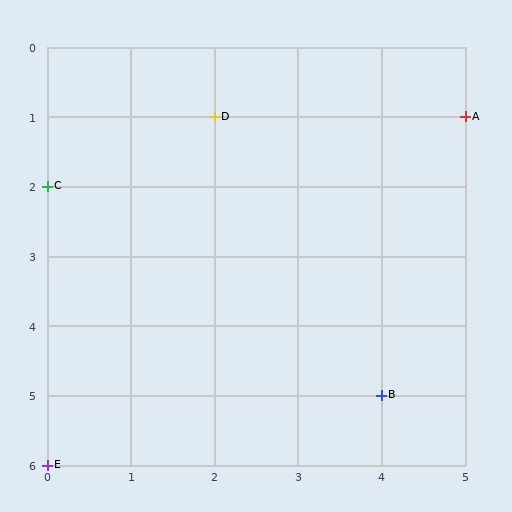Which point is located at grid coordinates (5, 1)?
Point A is at (5, 1).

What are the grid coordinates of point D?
Point D is at grid coordinates (2, 1).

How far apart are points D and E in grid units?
Points D and E are 2 columns and 5 rows apart (about 5.4 grid units diagonally).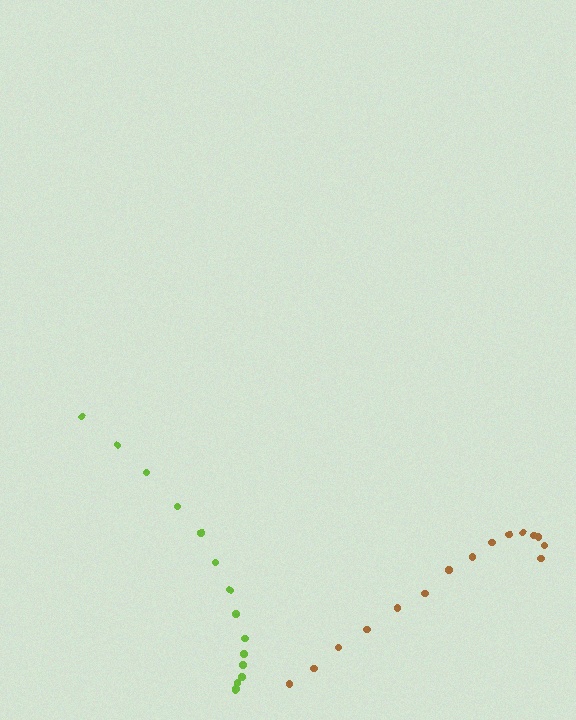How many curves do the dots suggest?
There are 2 distinct paths.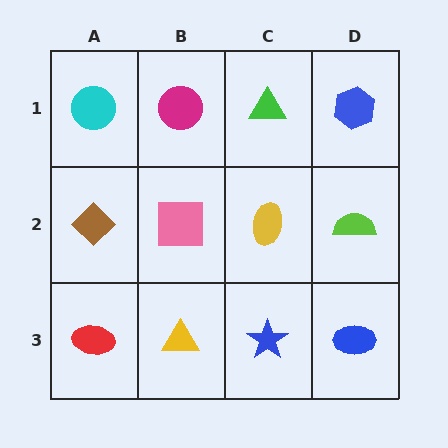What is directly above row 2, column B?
A magenta circle.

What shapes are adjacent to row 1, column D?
A lime semicircle (row 2, column D), a green triangle (row 1, column C).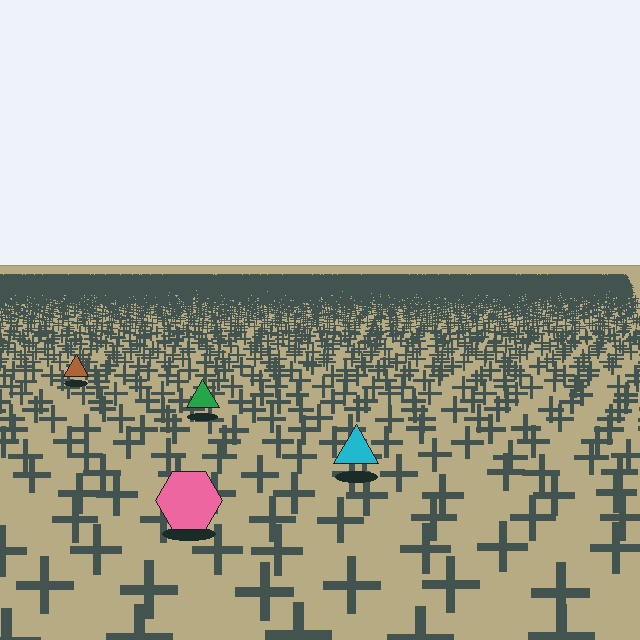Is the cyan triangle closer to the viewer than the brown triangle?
Yes. The cyan triangle is closer — you can tell from the texture gradient: the ground texture is coarser near it.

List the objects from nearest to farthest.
From nearest to farthest: the pink hexagon, the cyan triangle, the green triangle, the brown triangle.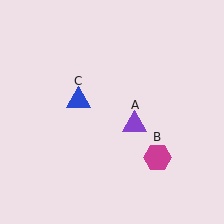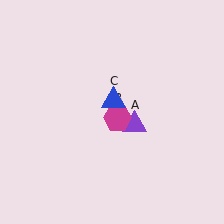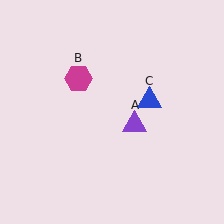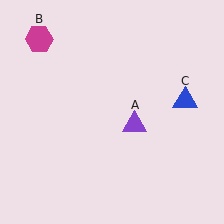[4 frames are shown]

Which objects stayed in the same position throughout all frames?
Purple triangle (object A) remained stationary.